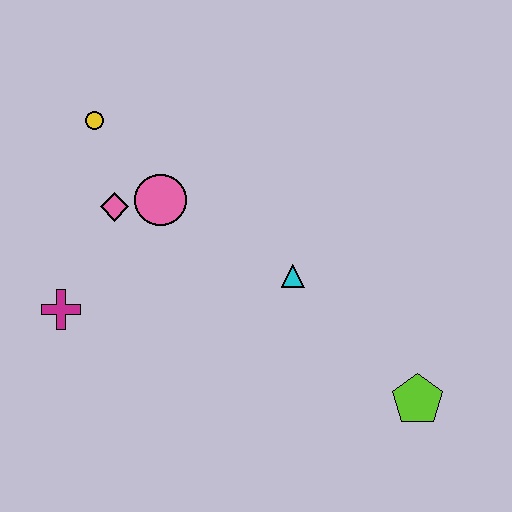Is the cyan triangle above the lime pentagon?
Yes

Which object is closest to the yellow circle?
The pink diamond is closest to the yellow circle.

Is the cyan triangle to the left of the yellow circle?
No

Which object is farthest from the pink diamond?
The lime pentagon is farthest from the pink diamond.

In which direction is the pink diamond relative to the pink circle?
The pink diamond is to the left of the pink circle.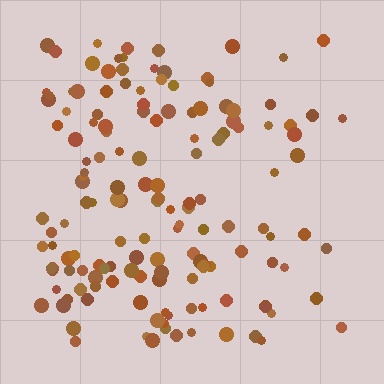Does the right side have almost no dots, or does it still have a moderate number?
Still a moderate number, just noticeably fewer than the left.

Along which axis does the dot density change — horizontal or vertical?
Horizontal.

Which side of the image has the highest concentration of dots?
The left.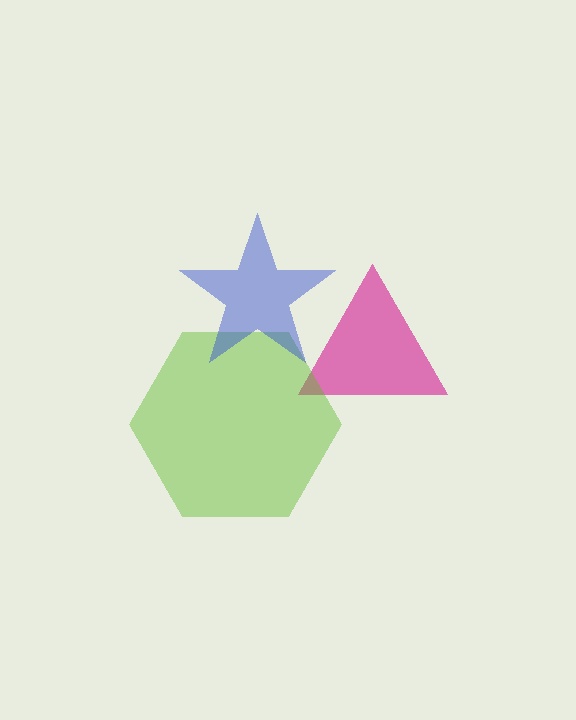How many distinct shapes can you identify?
There are 3 distinct shapes: a magenta triangle, a lime hexagon, a blue star.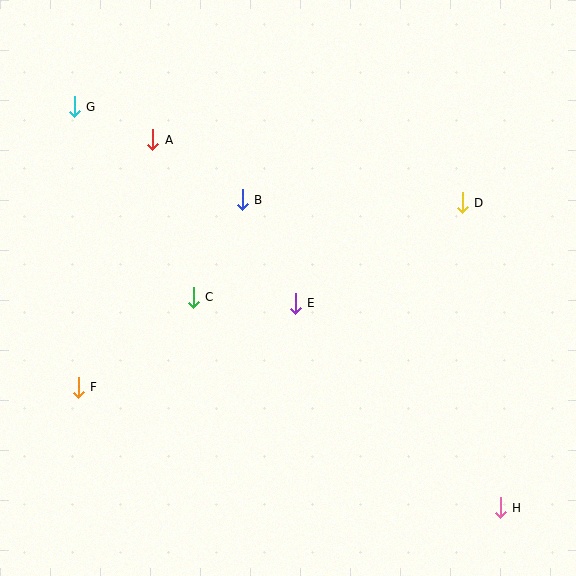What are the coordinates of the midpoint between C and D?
The midpoint between C and D is at (328, 250).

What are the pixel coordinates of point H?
Point H is at (500, 508).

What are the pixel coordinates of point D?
Point D is at (462, 203).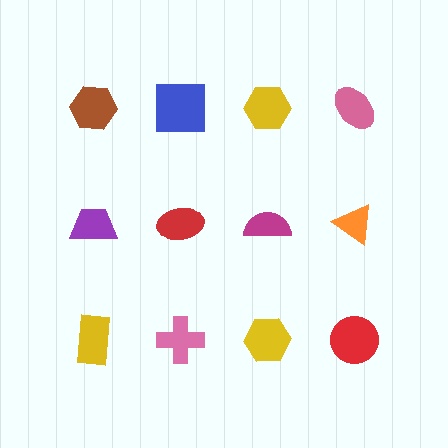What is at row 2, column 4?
An orange triangle.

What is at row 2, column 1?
A purple trapezoid.